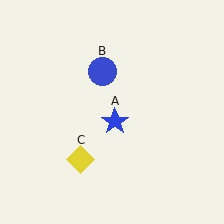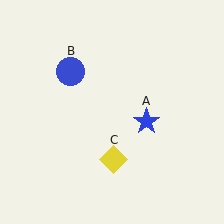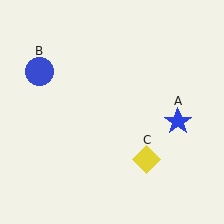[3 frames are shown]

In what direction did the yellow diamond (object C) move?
The yellow diamond (object C) moved right.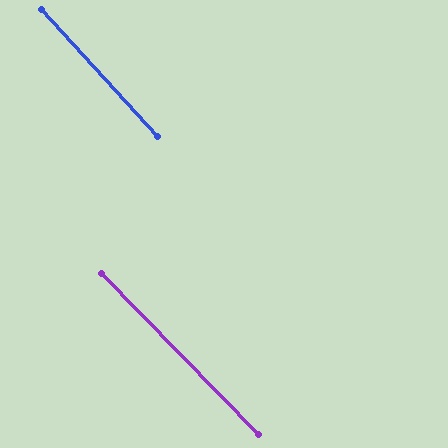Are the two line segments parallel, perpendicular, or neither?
Parallel — their directions differ by only 2.0°.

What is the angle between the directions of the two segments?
Approximately 2 degrees.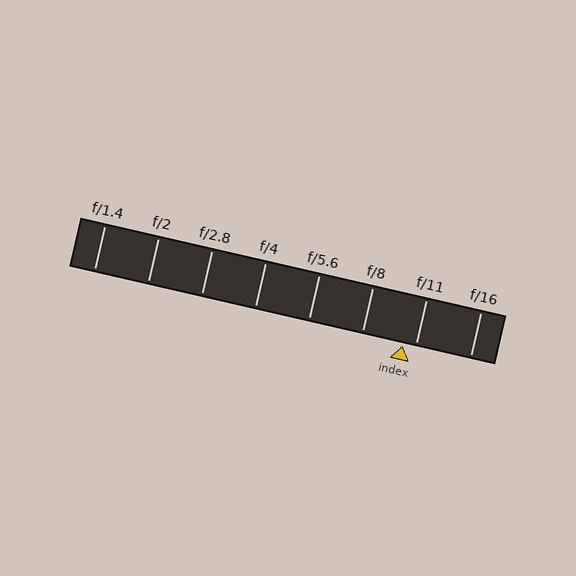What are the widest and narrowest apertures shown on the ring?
The widest aperture shown is f/1.4 and the narrowest is f/16.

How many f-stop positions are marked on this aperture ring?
There are 8 f-stop positions marked.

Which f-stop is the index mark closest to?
The index mark is closest to f/11.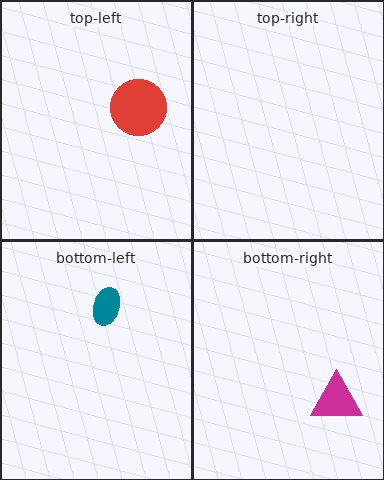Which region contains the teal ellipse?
The bottom-left region.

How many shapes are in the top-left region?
1.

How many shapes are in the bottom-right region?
1.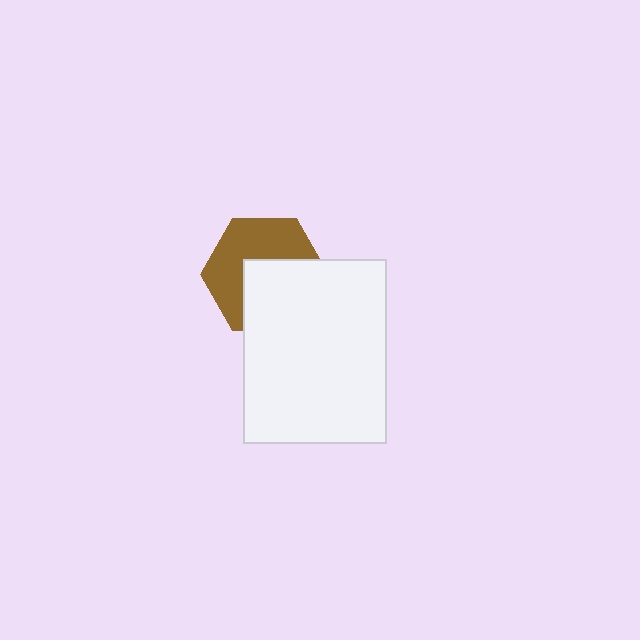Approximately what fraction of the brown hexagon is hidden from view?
Roughly 47% of the brown hexagon is hidden behind the white rectangle.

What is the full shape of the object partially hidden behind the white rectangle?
The partially hidden object is a brown hexagon.